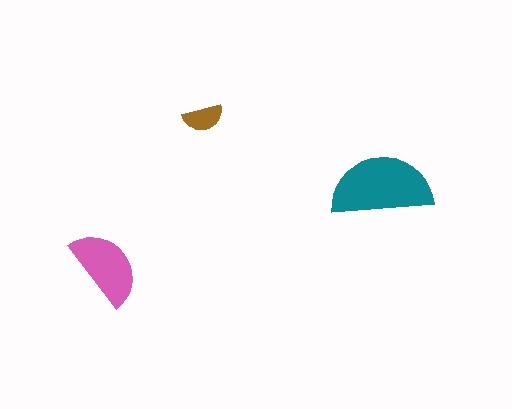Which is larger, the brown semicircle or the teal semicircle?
The teal one.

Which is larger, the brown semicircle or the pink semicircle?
The pink one.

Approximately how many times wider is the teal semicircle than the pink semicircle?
About 1.5 times wider.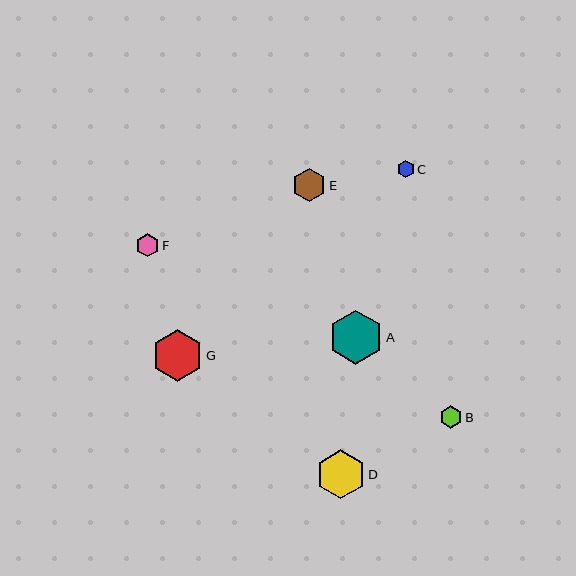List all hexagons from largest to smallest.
From largest to smallest: A, G, D, E, F, B, C.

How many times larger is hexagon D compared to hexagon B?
Hexagon D is approximately 2.2 times the size of hexagon B.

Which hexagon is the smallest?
Hexagon C is the smallest with a size of approximately 17 pixels.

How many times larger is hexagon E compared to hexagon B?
Hexagon E is approximately 1.5 times the size of hexagon B.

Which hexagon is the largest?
Hexagon A is the largest with a size of approximately 54 pixels.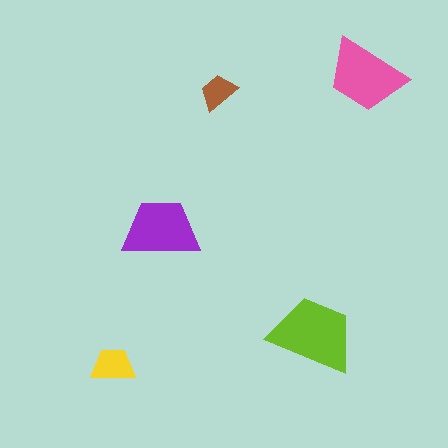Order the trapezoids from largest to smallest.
the lime one, the pink one, the purple one, the yellow one, the brown one.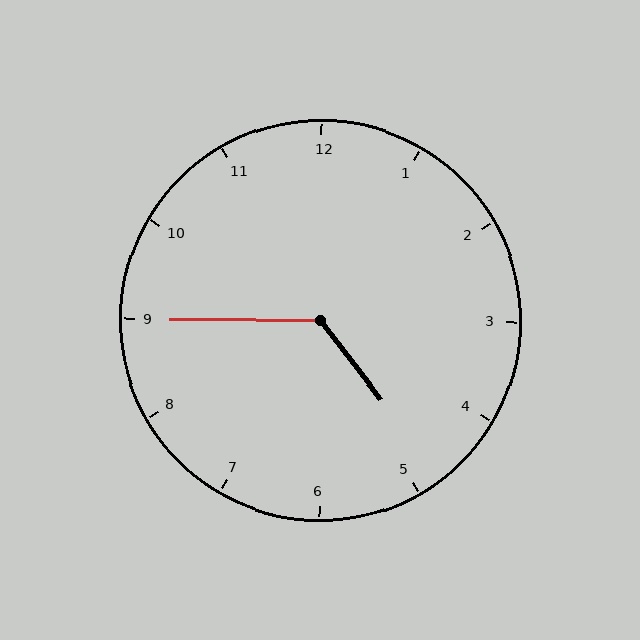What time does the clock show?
4:45.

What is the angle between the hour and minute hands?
Approximately 128 degrees.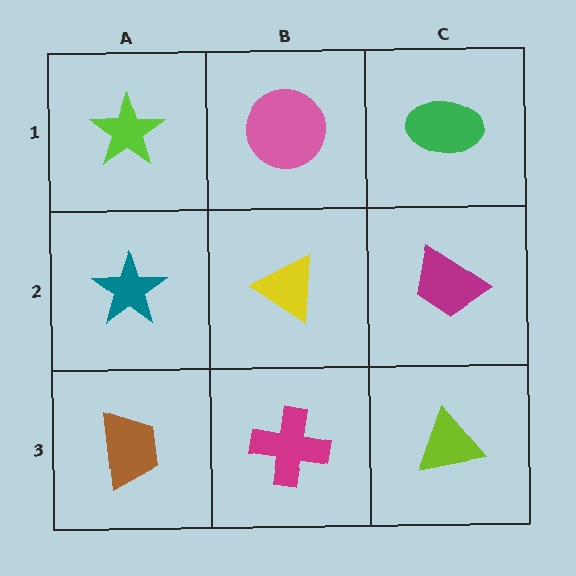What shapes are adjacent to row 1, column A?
A teal star (row 2, column A), a pink circle (row 1, column B).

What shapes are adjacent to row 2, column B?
A pink circle (row 1, column B), a magenta cross (row 3, column B), a teal star (row 2, column A), a magenta trapezoid (row 2, column C).